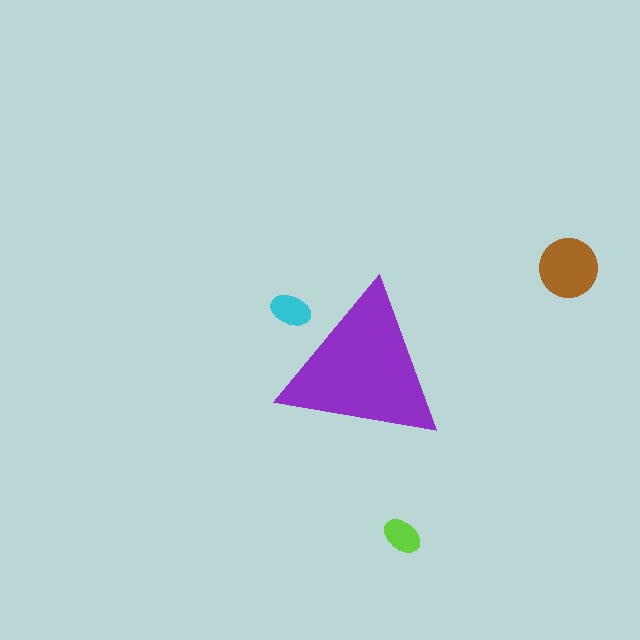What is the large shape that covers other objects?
A purple triangle.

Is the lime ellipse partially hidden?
No, the lime ellipse is fully visible.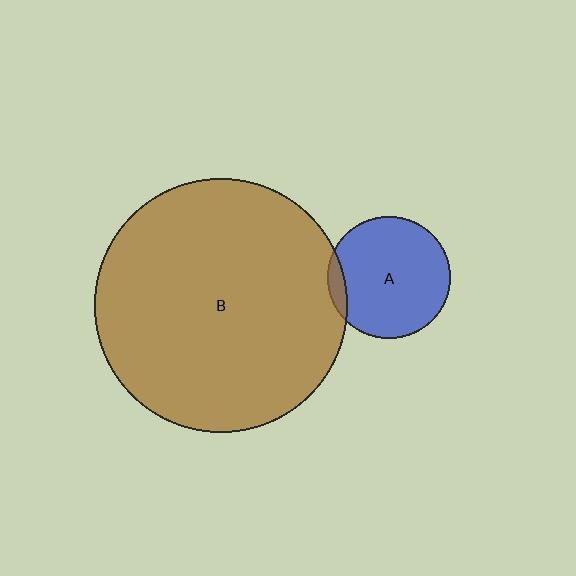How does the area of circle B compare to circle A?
Approximately 4.3 times.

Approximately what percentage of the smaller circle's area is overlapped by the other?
Approximately 5%.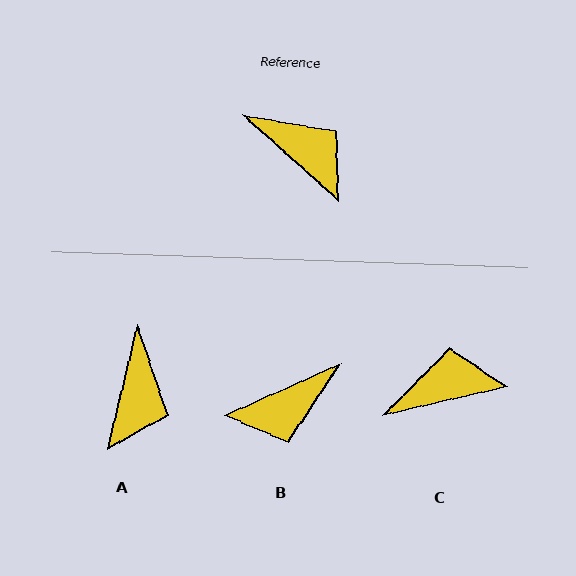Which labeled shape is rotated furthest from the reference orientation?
B, about 114 degrees away.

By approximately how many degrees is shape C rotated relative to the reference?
Approximately 55 degrees counter-clockwise.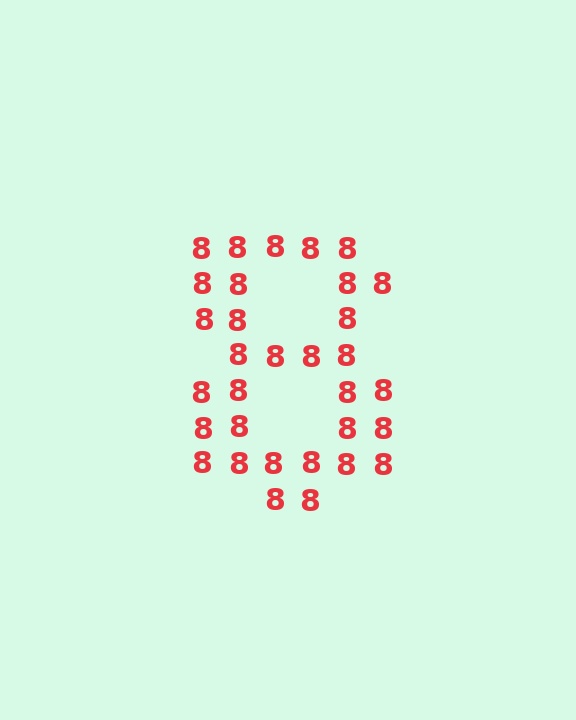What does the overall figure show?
The overall figure shows the digit 8.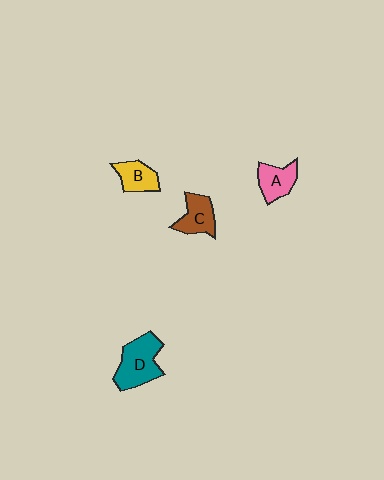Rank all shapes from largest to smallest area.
From largest to smallest: D (teal), C (brown), A (pink), B (yellow).